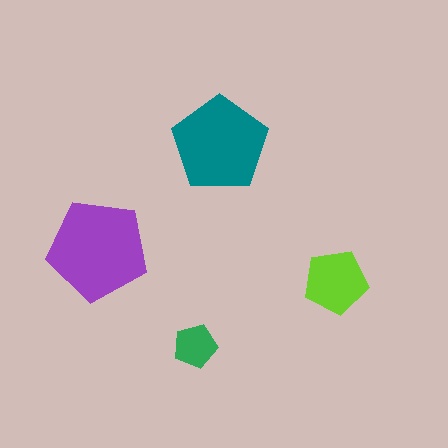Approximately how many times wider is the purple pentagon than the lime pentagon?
About 1.5 times wider.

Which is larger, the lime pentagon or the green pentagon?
The lime one.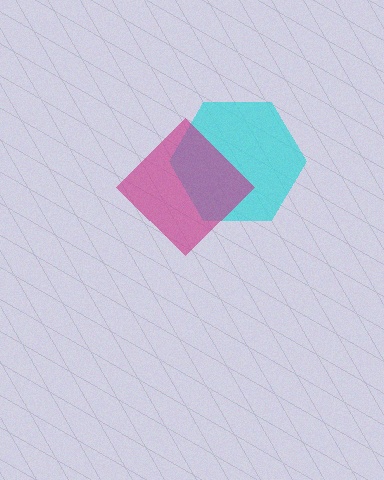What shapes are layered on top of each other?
The layered shapes are: a cyan hexagon, a magenta diamond.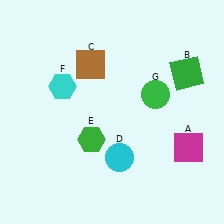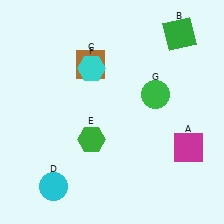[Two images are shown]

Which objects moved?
The objects that moved are: the green square (B), the cyan circle (D), the cyan hexagon (F).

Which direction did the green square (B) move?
The green square (B) moved up.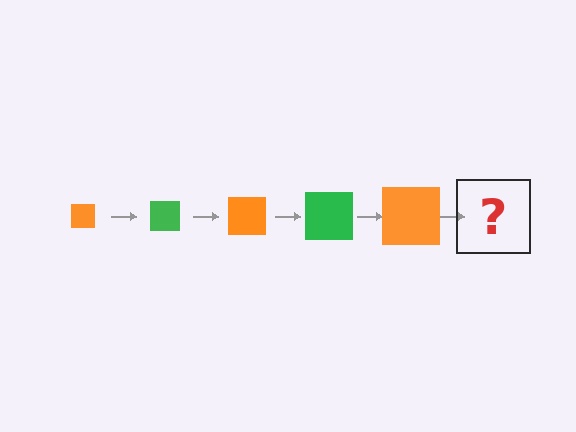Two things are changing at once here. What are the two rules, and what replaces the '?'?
The two rules are that the square grows larger each step and the color cycles through orange and green. The '?' should be a green square, larger than the previous one.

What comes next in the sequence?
The next element should be a green square, larger than the previous one.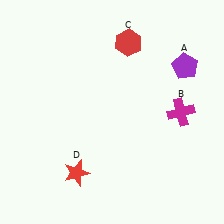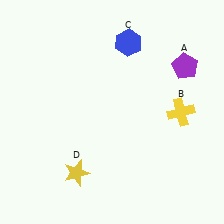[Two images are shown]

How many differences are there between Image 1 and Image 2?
There are 3 differences between the two images.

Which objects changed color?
B changed from magenta to yellow. C changed from red to blue. D changed from red to yellow.